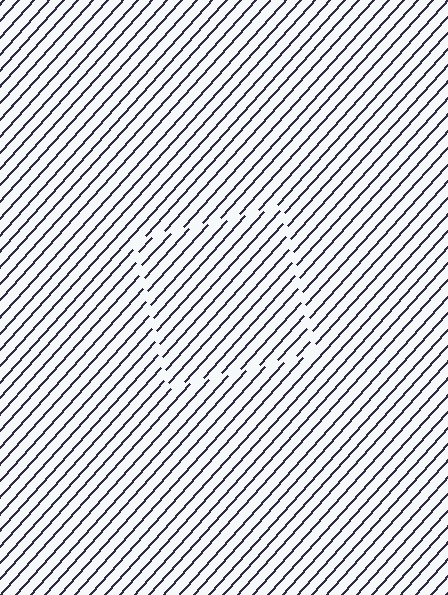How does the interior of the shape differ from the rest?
The interior of the shape contains the same grating, shifted by half a period — the contour is defined by the phase discontinuity where line-ends from the inner and outer gratings abut.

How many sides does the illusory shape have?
4 sides — the line-ends trace a square.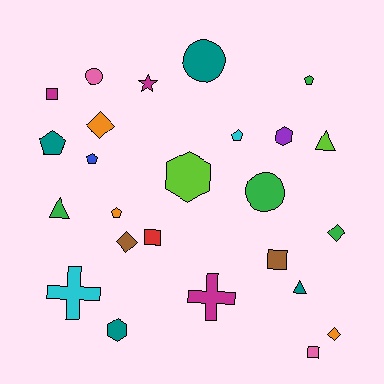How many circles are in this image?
There are 3 circles.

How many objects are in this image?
There are 25 objects.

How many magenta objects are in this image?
There are 3 magenta objects.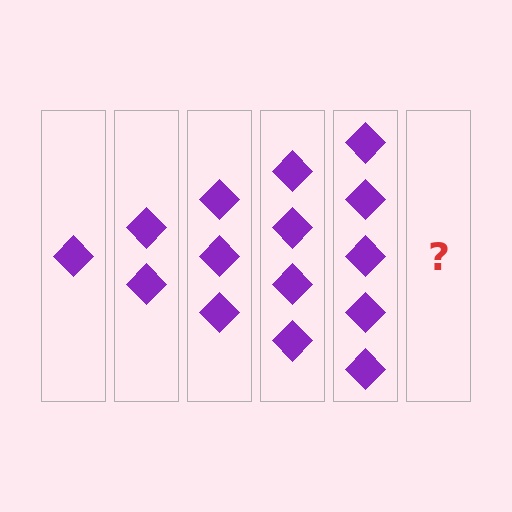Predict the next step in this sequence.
The next step is 6 diamonds.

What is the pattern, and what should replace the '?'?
The pattern is that each step adds one more diamond. The '?' should be 6 diamonds.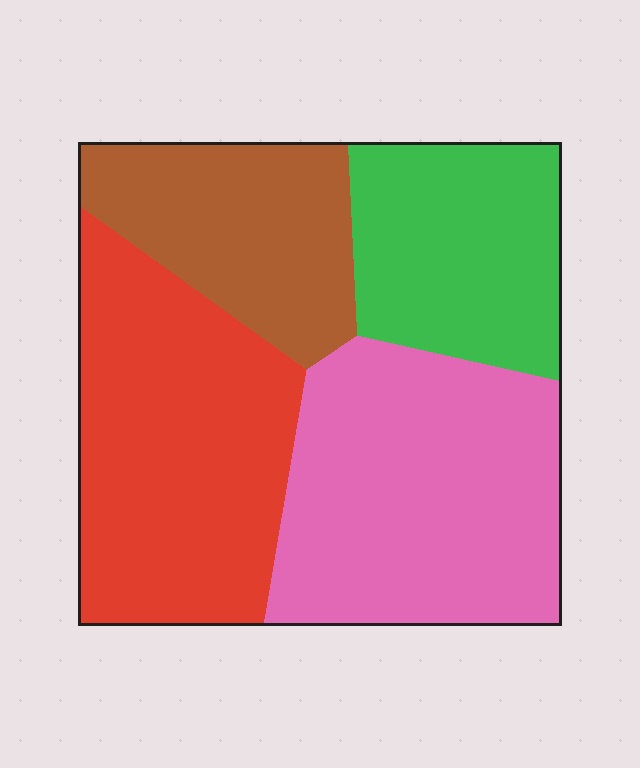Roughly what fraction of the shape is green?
Green takes up about one fifth (1/5) of the shape.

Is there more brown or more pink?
Pink.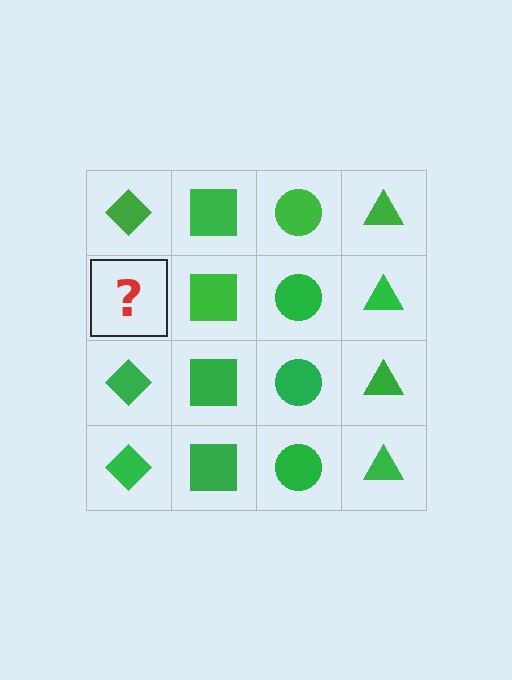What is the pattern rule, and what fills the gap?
The rule is that each column has a consistent shape. The gap should be filled with a green diamond.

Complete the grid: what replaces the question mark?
The question mark should be replaced with a green diamond.